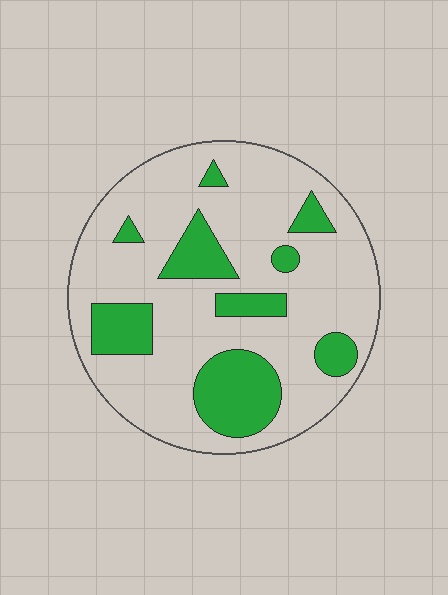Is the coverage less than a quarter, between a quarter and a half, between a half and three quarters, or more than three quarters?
Less than a quarter.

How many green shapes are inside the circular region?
9.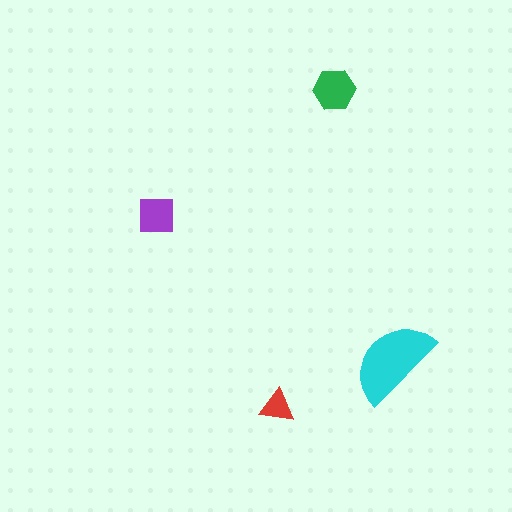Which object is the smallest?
The red triangle.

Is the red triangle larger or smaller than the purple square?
Smaller.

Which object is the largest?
The cyan semicircle.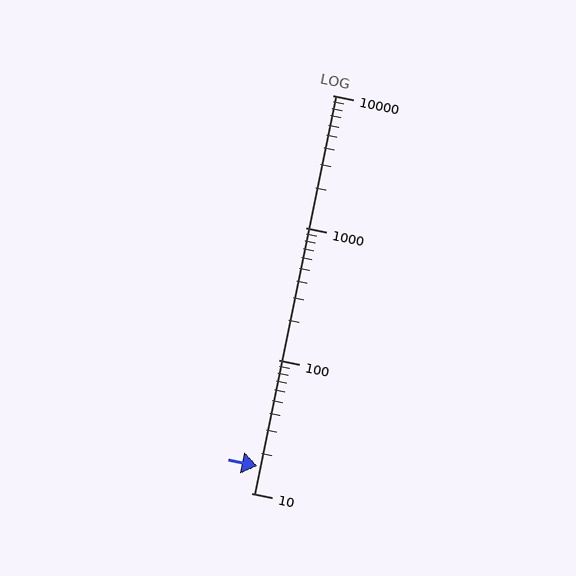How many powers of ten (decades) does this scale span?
The scale spans 3 decades, from 10 to 10000.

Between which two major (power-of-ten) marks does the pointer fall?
The pointer is between 10 and 100.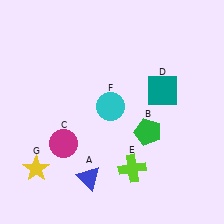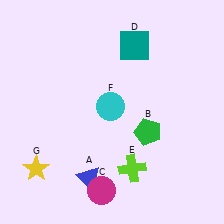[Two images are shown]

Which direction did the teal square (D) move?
The teal square (D) moved up.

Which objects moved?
The objects that moved are: the magenta circle (C), the teal square (D).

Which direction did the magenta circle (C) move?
The magenta circle (C) moved down.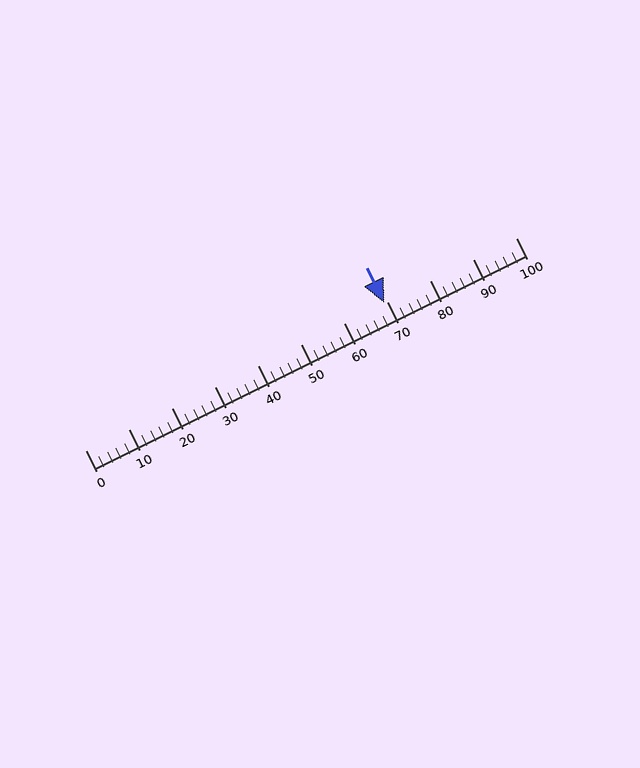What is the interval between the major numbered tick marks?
The major tick marks are spaced 10 units apart.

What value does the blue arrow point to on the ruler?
The blue arrow points to approximately 70.